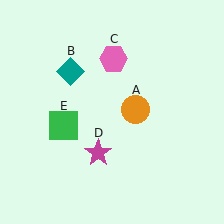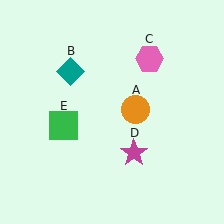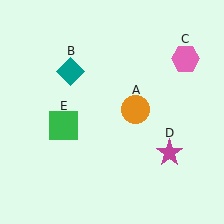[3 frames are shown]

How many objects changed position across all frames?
2 objects changed position: pink hexagon (object C), magenta star (object D).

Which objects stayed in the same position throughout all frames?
Orange circle (object A) and teal diamond (object B) and green square (object E) remained stationary.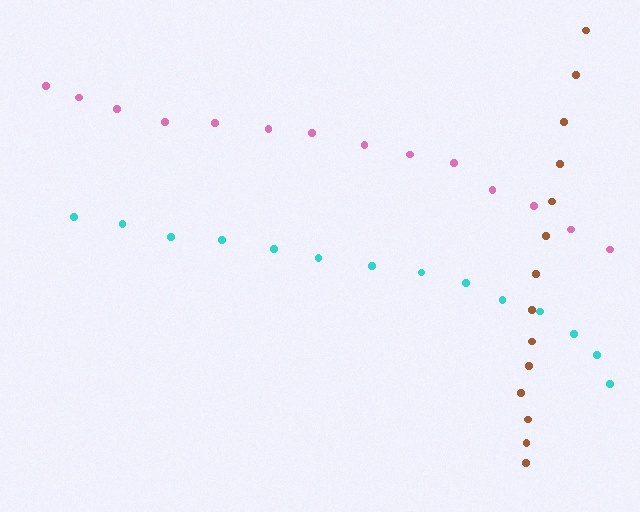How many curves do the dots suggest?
There are 3 distinct paths.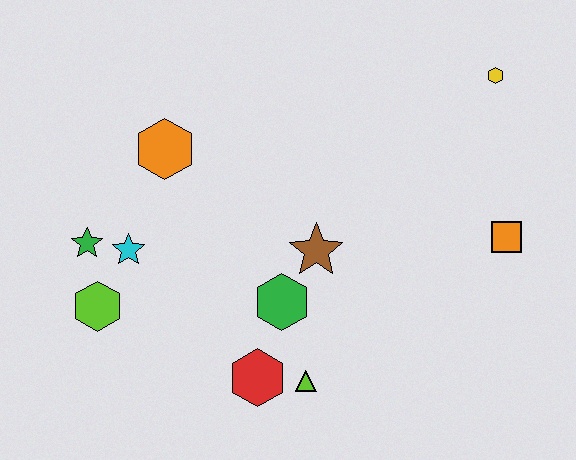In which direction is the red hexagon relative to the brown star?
The red hexagon is below the brown star.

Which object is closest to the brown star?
The green hexagon is closest to the brown star.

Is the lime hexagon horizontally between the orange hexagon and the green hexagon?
No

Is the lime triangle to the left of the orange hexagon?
No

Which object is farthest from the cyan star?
The yellow hexagon is farthest from the cyan star.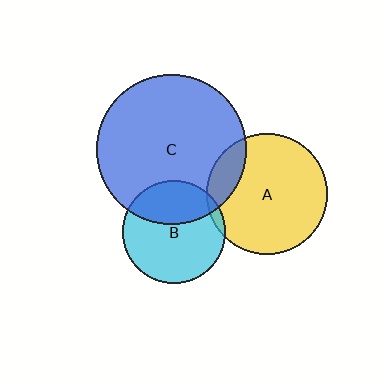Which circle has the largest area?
Circle C (blue).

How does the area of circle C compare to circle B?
Approximately 2.1 times.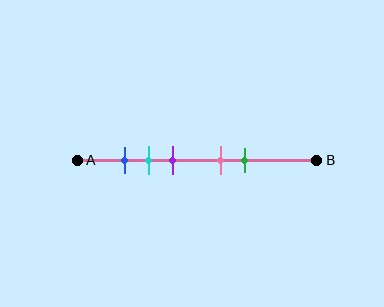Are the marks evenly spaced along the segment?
No, the marks are not evenly spaced.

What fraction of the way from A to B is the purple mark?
The purple mark is approximately 40% (0.4) of the way from A to B.